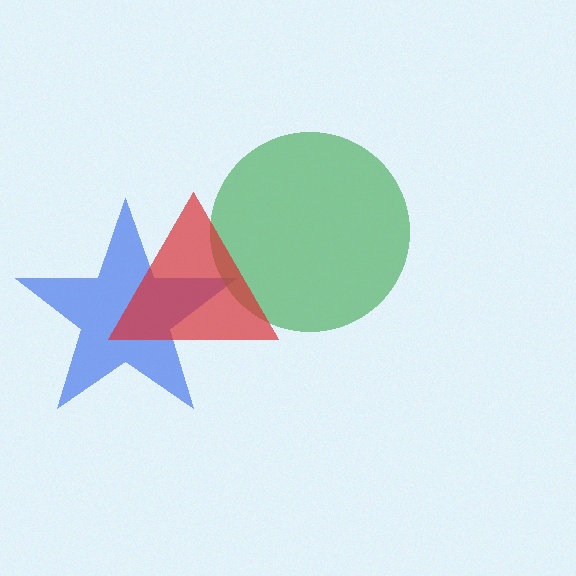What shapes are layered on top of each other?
The layered shapes are: a blue star, a green circle, a red triangle.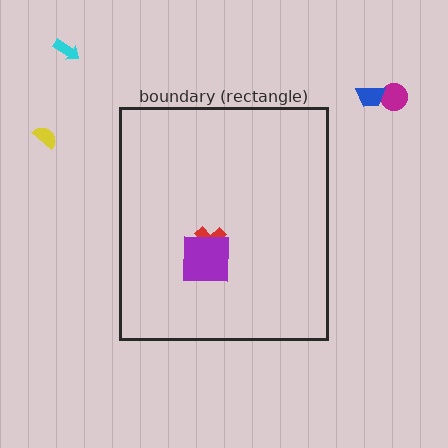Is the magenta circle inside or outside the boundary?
Outside.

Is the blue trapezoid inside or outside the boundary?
Outside.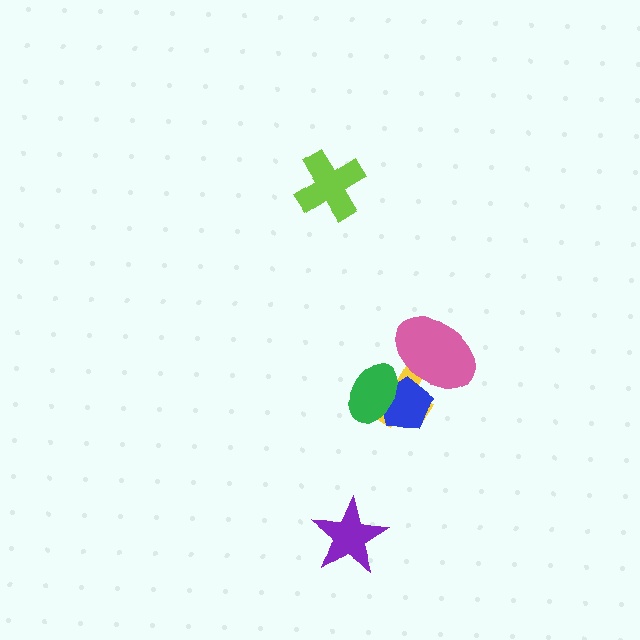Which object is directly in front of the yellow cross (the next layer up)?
The blue pentagon is directly in front of the yellow cross.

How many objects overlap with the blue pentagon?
3 objects overlap with the blue pentagon.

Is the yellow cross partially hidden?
Yes, it is partially covered by another shape.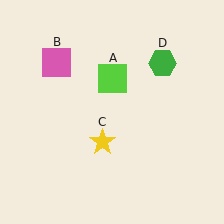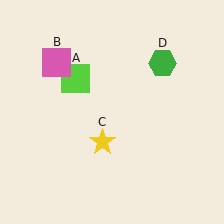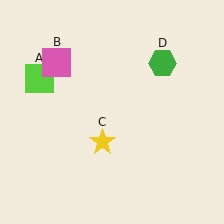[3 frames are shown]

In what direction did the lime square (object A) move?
The lime square (object A) moved left.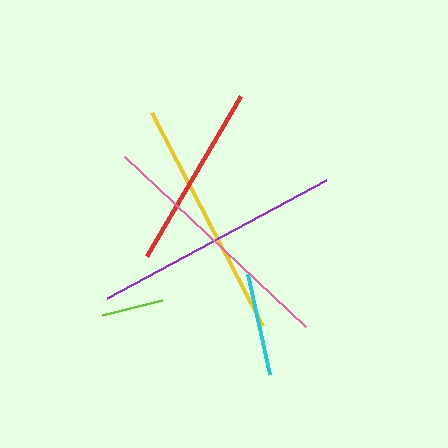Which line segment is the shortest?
The lime line is the shortest at approximately 62 pixels.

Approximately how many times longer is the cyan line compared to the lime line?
The cyan line is approximately 1.7 times the length of the lime line.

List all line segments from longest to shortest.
From longest to shortest: pink, purple, yellow, red, cyan, lime.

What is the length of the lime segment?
The lime segment is approximately 62 pixels long.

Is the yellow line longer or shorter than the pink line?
The pink line is longer than the yellow line.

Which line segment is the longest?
The pink line is the longest at approximately 249 pixels.